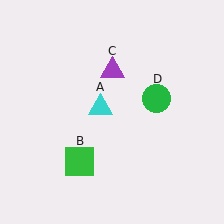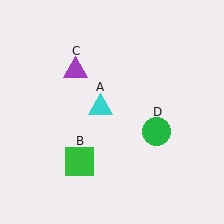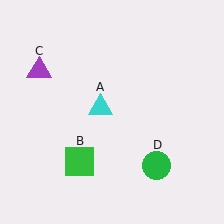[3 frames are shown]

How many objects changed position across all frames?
2 objects changed position: purple triangle (object C), green circle (object D).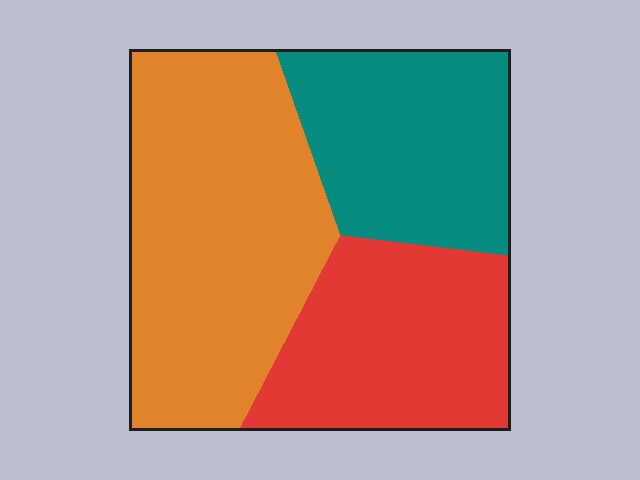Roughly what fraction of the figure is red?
Red takes up about one quarter (1/4) of the figure.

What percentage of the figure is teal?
Teal takes up between a sixth and a third of the figure.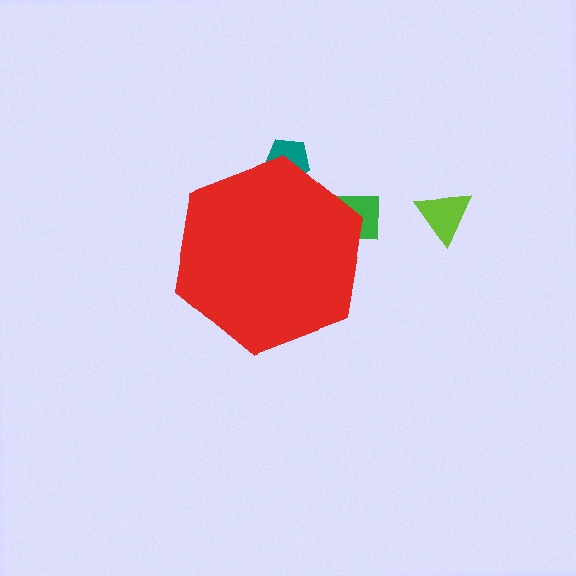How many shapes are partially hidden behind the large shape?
2 shapes are partially hidden.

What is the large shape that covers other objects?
A red hexagon.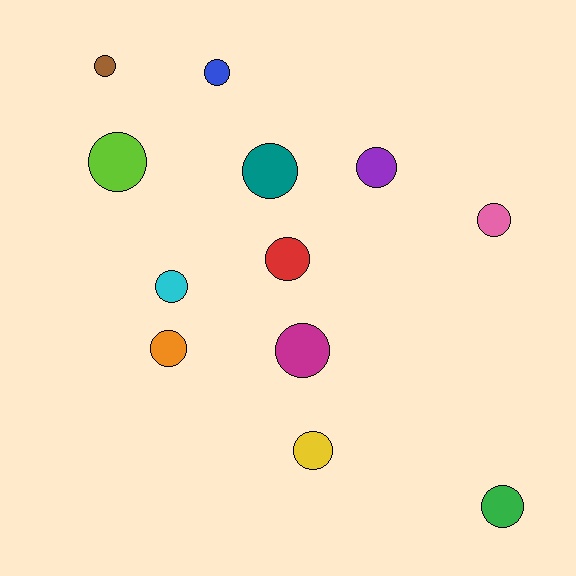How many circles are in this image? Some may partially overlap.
There are 12 circles.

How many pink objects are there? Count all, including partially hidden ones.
There is 1 pink object.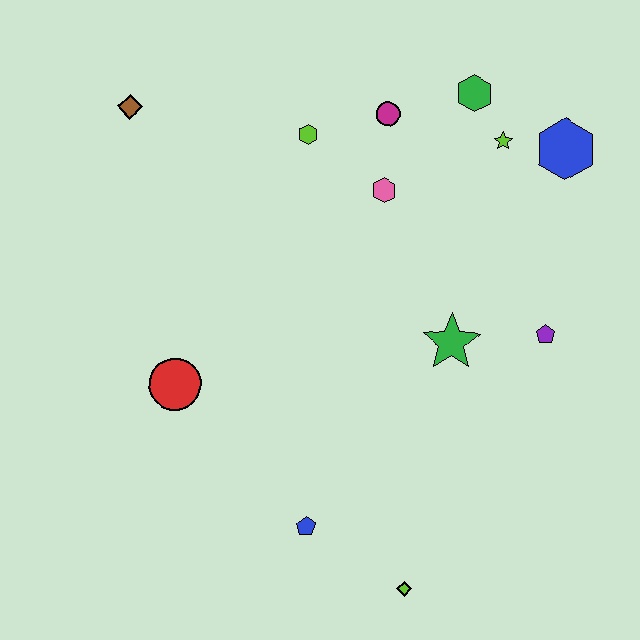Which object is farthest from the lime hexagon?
The lime diamond is farthest from the lime hexagon.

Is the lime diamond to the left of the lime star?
Yes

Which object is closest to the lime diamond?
The blue pentagon is closest to the lime diamond.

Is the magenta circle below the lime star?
No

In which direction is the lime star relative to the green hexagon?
The lime star is below the green hexagon.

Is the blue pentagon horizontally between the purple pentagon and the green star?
No